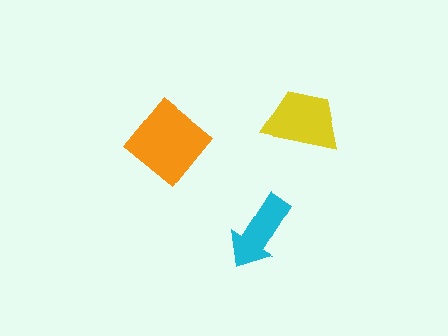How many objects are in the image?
There are 3 objects in the image.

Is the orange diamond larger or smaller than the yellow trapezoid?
Larger.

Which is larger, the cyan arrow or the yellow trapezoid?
The yellow trapezoid.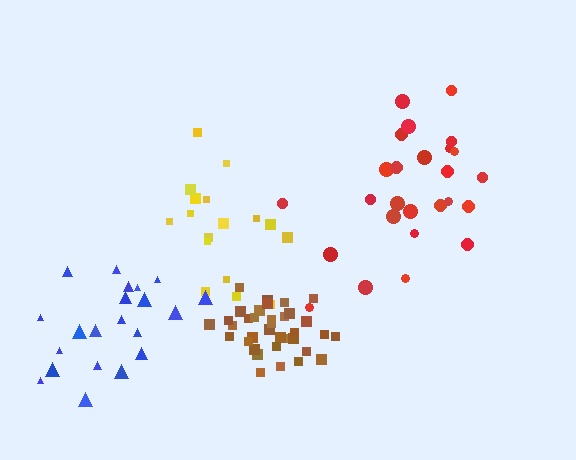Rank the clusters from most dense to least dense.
brown, yellow, red, blue.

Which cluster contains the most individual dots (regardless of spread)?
Brown (35).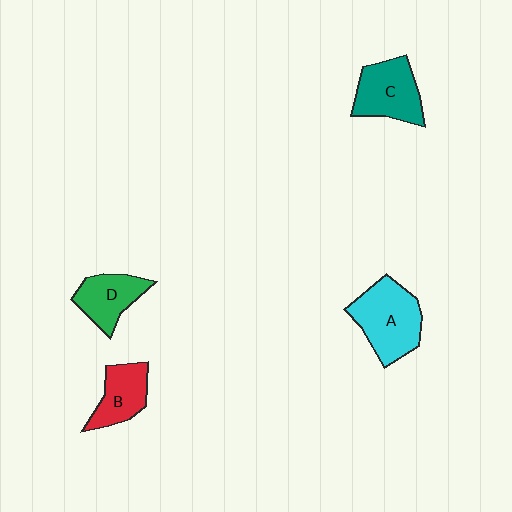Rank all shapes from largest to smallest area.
From largest to smallest: A (cyan), C (teal), D (green), B (red).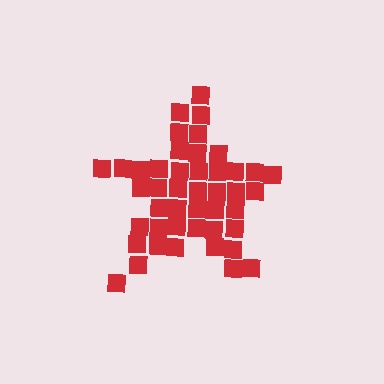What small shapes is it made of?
It is made of small squares.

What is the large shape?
The large shape is a star.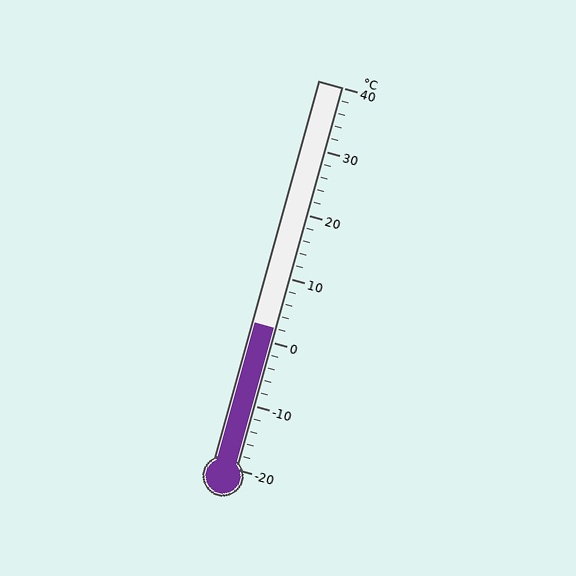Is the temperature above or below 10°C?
The temperature is below 10°C.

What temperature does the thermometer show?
The thermometer shows approximately 2°C.